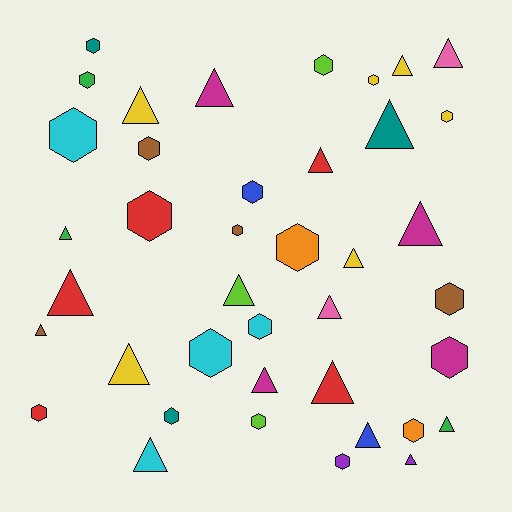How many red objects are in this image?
There are 5 red objects.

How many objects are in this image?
There are 40 objects.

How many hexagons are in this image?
There are 20 hexagons.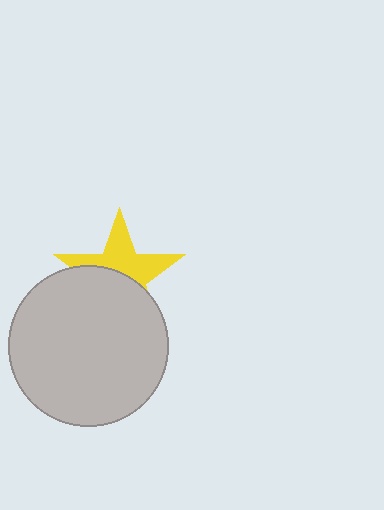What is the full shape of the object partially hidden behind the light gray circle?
The partially hidden object is a yellow star.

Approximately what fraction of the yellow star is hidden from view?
Roughly 50% of the yellow star is hidden behind the light gray circle.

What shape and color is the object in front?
The object in front is a light gray circle.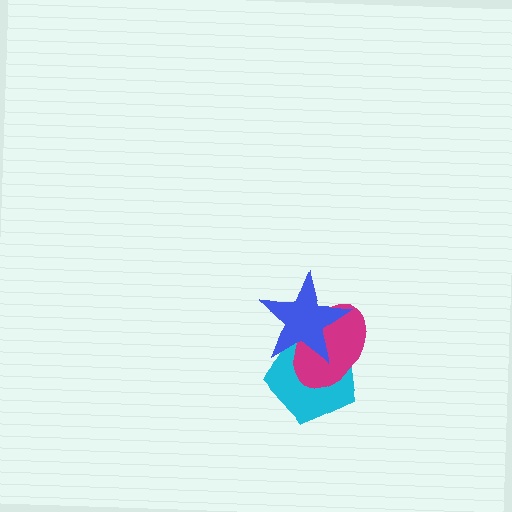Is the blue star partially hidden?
No, no other shape covers it.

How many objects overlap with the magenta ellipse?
2 objects overlap with the magenta ellipse.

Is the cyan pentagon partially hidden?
Yes, it is partially covered by another shape.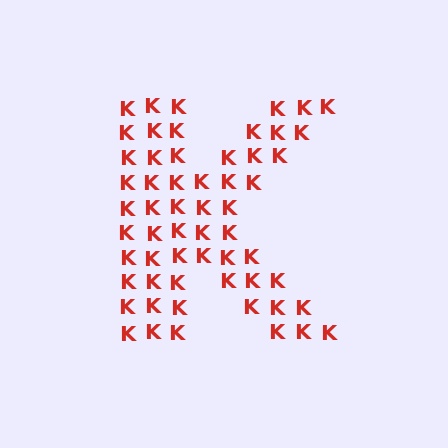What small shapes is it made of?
It is made of small letter K's.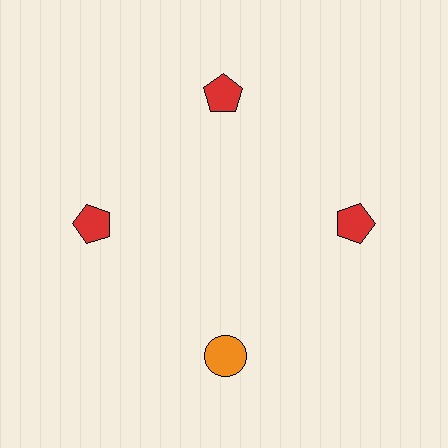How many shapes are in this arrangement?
There are 4 shapes arranged in a ring pattern.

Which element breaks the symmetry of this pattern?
The orange circle at roughly the 6 o'clock position breaks the symmetry. All other shapes are red pentagons.